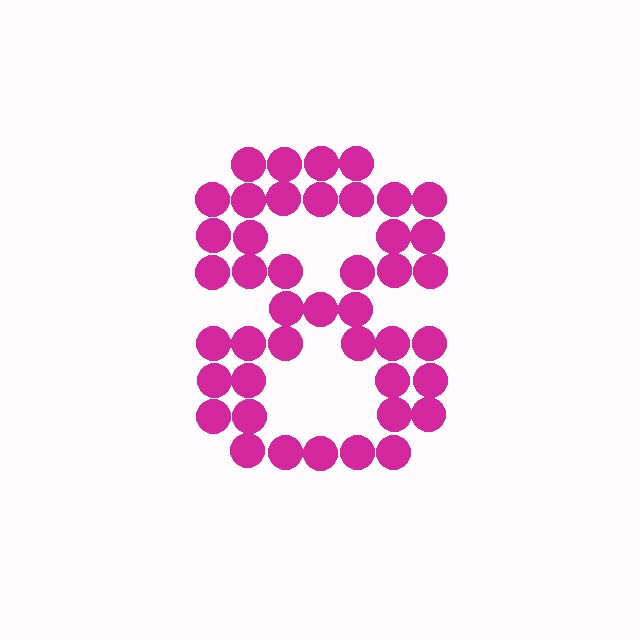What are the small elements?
The small elements are circles.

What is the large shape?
The large shape is the digit 8.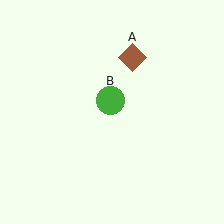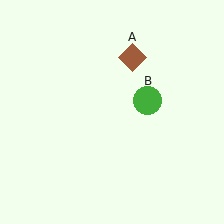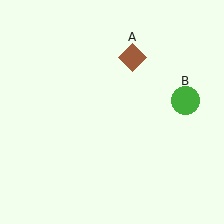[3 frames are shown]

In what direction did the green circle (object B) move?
The green circle (object B) moved right.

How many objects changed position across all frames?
1 object changed position: green circle (object B).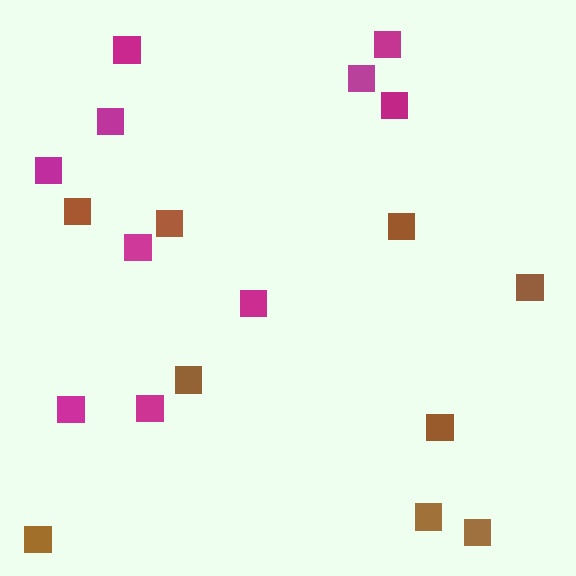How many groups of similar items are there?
There are 2 groups: one group of brown squares (9) and one group of magenta squares (10).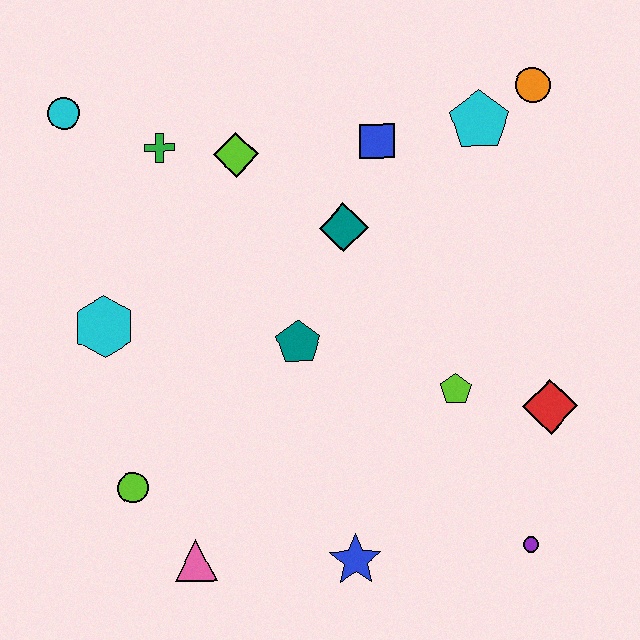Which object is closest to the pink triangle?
The lime circle is closest to the pink triangle.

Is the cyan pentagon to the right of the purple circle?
No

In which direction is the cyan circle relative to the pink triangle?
The cyan circle is above the pink triangle.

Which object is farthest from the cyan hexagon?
The orange circle is farthest from the cyan hexagon.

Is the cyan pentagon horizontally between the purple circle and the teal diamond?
Yes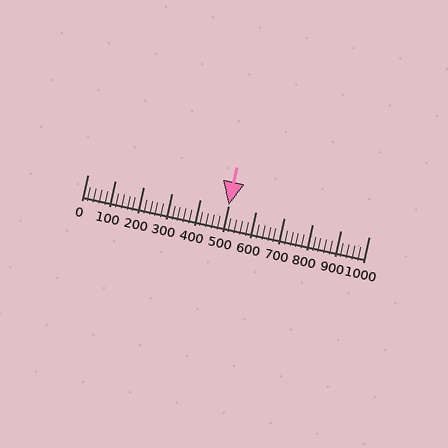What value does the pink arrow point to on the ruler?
The pink arrow points to approximately 500.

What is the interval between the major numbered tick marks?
The major tick marks are spaced 100 units apart.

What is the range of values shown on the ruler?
The ruler shows values from 0 to 1000.